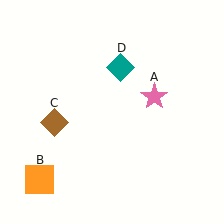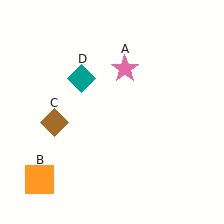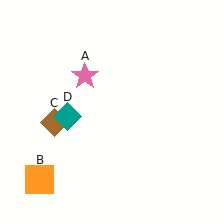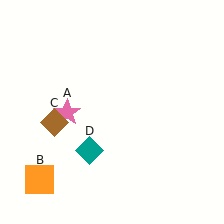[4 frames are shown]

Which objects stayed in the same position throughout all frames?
Orange square (object B) and brown diamond (object C) remained stationary.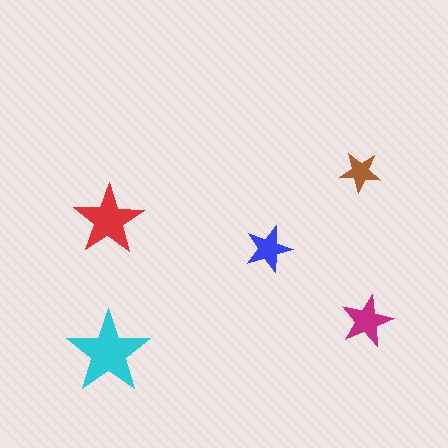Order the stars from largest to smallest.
the cyan one, the red one, the magenta one, the blue one, the brown one.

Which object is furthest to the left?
The red star is leftmost.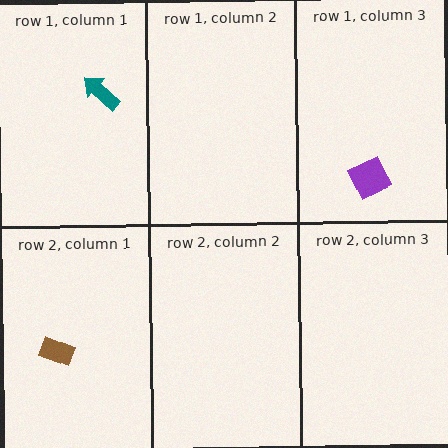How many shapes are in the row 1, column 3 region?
1.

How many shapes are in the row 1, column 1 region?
1.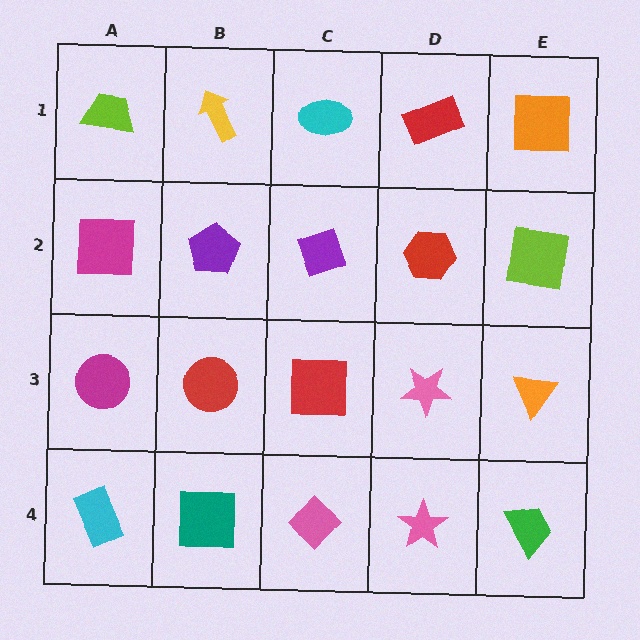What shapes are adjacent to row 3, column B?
A purple pentagon (row 2, column B), a teal square (row 4, column B), a magenta circle (row 3, column A), a red square (row 3, column C).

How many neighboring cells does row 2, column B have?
4.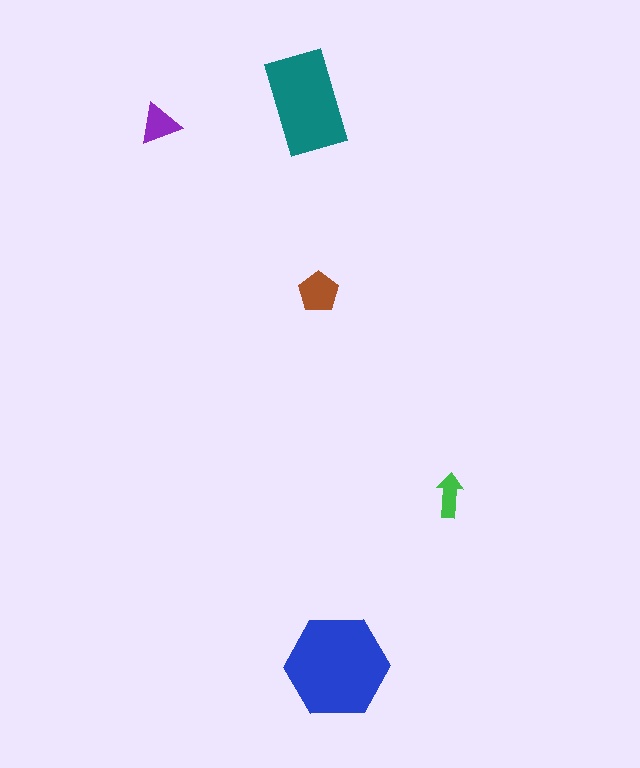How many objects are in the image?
There are 5 objects in the image.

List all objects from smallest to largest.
The green arrow, the purple triangle, the brown pentagon, the teal rectangle, the blue hexagon.